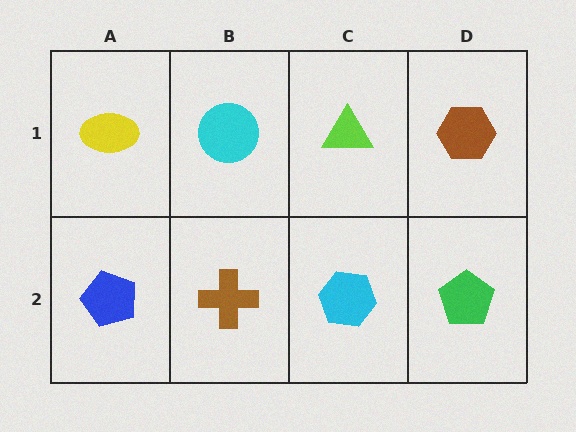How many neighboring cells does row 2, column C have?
3.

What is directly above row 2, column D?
A brown hexagon.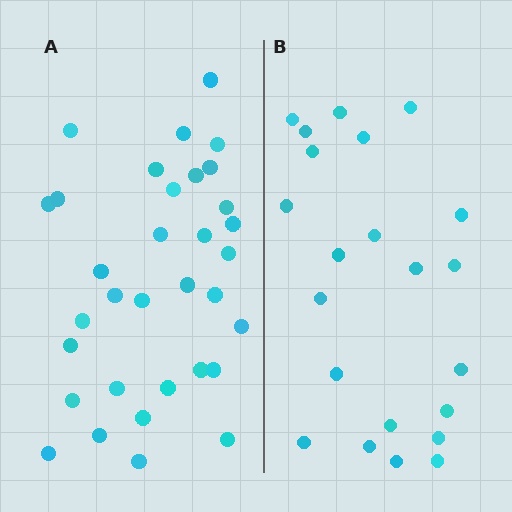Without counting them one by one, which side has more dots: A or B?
Region A (the left region) has more dots.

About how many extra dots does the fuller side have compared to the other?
Region A has roughly 12 or so more dots than region B.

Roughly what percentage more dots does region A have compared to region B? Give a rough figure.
About 50% more.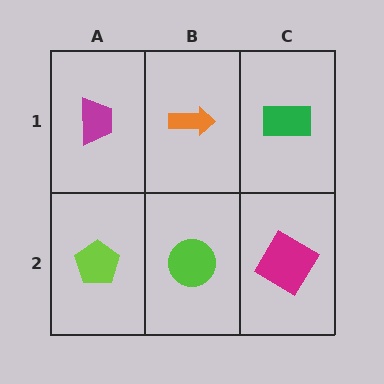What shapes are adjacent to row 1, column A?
A lime pentagon (row 2, column A), an orange arrow (row 1, column B).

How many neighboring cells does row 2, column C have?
2.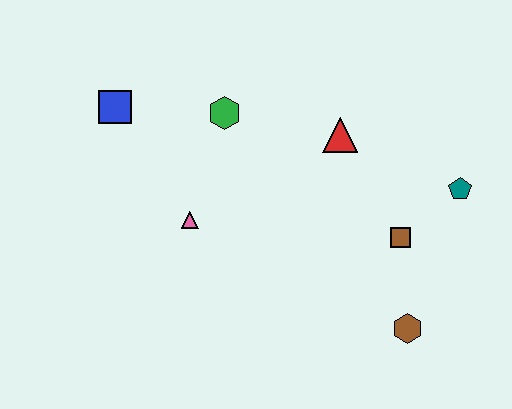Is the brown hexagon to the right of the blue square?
Yes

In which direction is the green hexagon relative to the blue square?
The green hexagon is to the right of the blue square.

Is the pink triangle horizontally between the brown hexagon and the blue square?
Yes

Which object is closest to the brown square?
The teal pentagon is closest to the brown square.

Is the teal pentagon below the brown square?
No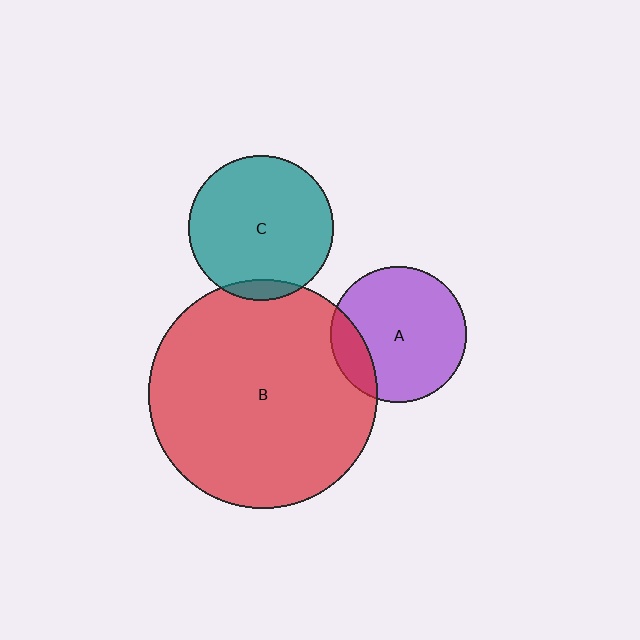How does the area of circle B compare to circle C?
Approximately 2.5 times.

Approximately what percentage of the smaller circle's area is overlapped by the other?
Approximately 5%.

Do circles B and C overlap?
Yes.